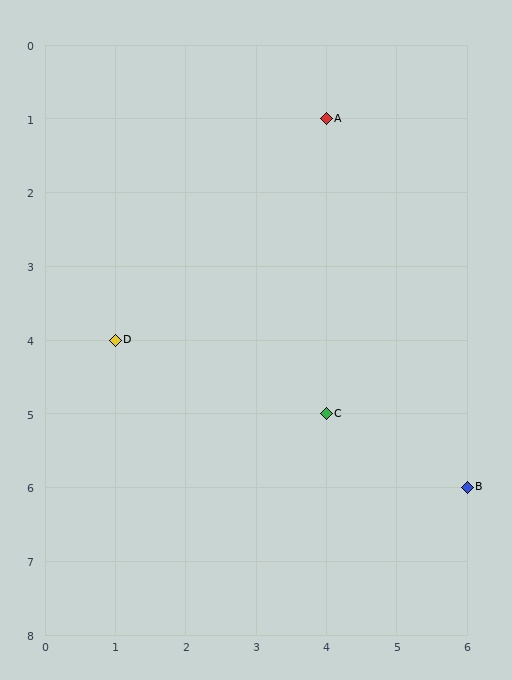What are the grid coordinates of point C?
Point C is at grid coordinates (4, 5).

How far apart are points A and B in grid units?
Points A and B are 2 columns and 5 rows apart (about 5.4 grid units diagonally).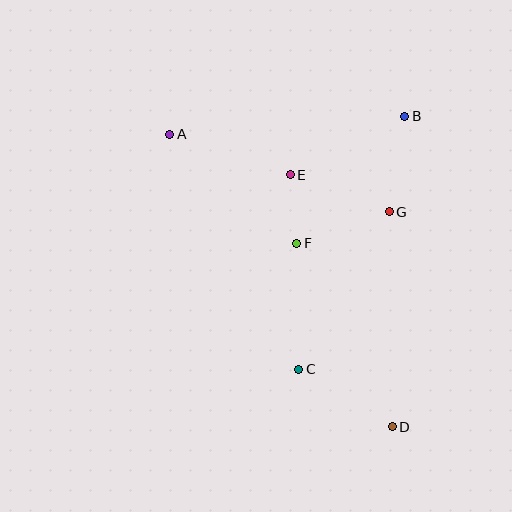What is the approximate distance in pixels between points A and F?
The distance between A and F is approximately 167 pixels.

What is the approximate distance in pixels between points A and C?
The distance between A and C is approximately 268 pixels.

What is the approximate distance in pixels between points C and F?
The distance between C and F is approximately 126 pixels.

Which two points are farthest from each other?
Points A and D are farthest from each other.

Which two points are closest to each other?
Points E and F are closest to each other.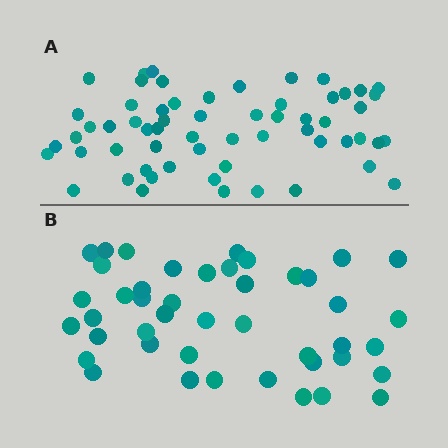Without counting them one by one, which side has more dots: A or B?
Region A (the top region) has more dots.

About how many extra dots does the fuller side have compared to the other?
Region A has approximately 15 more dots than region B.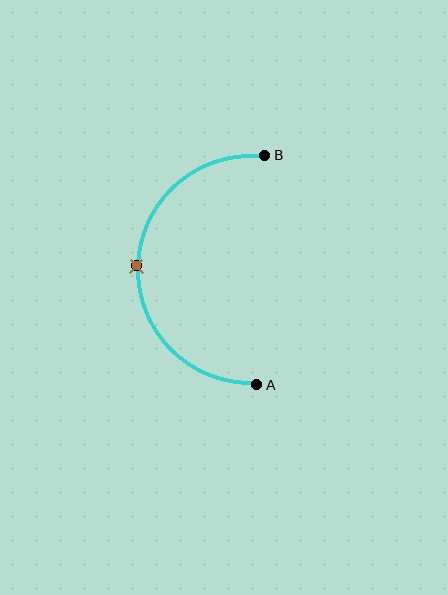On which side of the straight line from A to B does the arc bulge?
The arc bulges to the left of the straight line connecting A and B.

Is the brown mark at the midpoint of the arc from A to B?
Yes. The brown mark lies on the arc at equal arc-length from both A and B — it is the arc midpoint.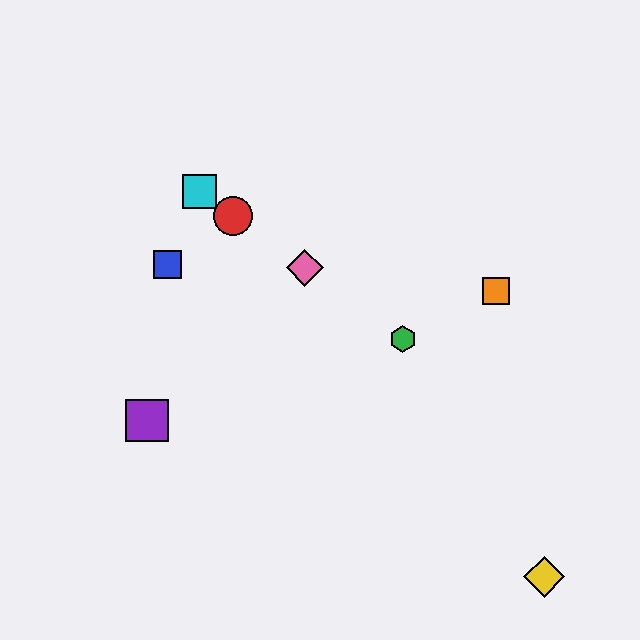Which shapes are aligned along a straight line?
The red circle, the green hexagon, the cyan square, the pink diamond are aligned along a straight line.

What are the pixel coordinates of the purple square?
The purple square is at (147, 421).